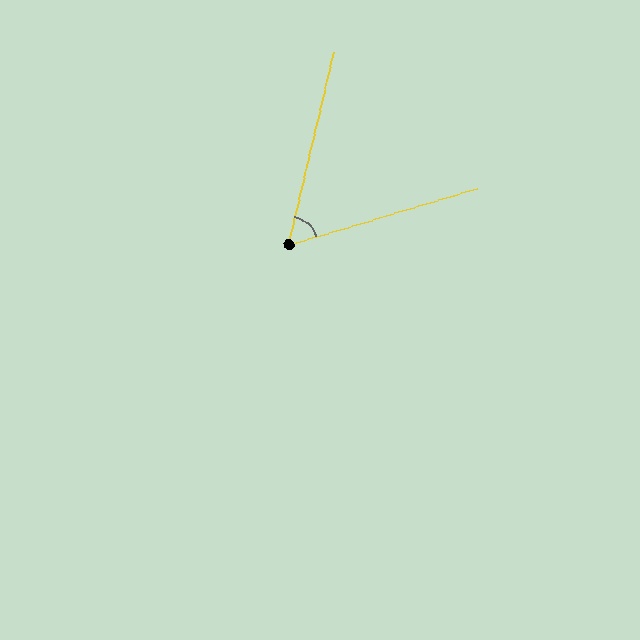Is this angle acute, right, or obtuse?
It is acute.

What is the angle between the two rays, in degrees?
Approximately 60 degrees.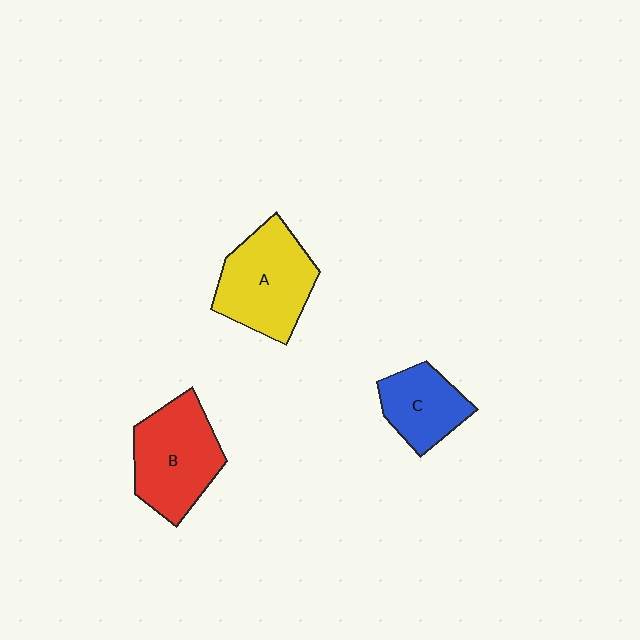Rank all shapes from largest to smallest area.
From largest to smallest: A (yellow), B (red), C (blue).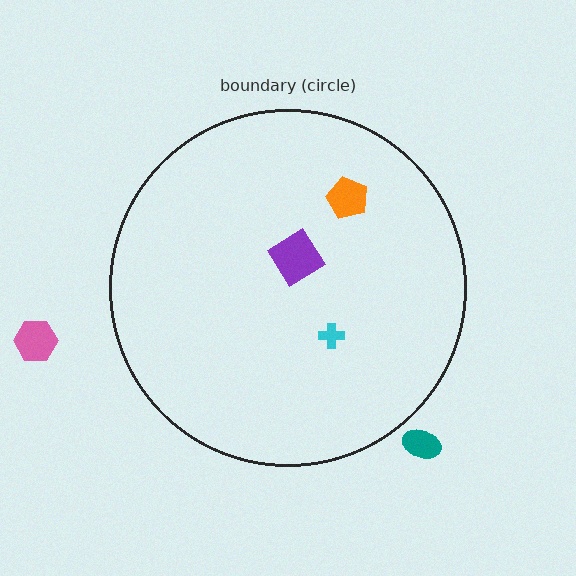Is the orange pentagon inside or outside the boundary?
Inside.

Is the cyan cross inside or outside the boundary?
Inside.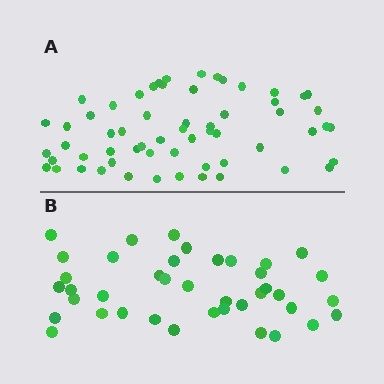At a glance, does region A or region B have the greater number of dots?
Region A (the top region) has more dots.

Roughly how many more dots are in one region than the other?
Region A has approximately 20 more dots than region B.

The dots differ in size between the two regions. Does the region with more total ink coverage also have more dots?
No. Region B has more total ink coverage because its dots are larger, but region A actually contains more individual dots. Total area can be misleading — the number of items is what matters here.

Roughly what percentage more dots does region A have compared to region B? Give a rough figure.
About 50% more.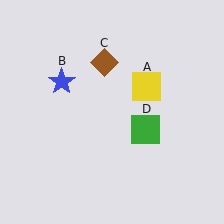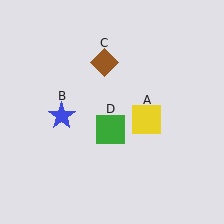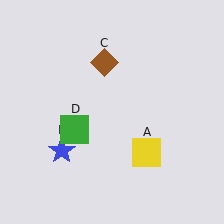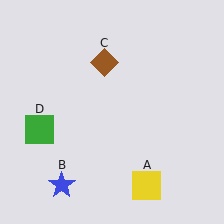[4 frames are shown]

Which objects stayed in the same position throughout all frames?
Brown diamond (object C) remained stationary.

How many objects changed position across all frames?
3 objects changed position: yellow square (object A), blue star (object B), green square (object D).